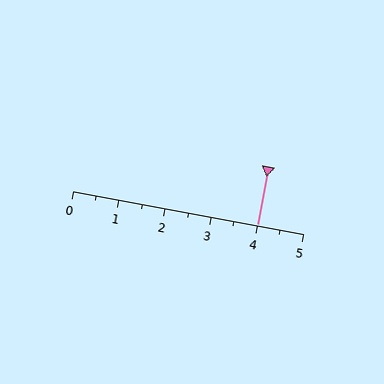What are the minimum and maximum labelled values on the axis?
The axis runs from 0 to 5.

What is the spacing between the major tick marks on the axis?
The major ticks are spaced 1 apart.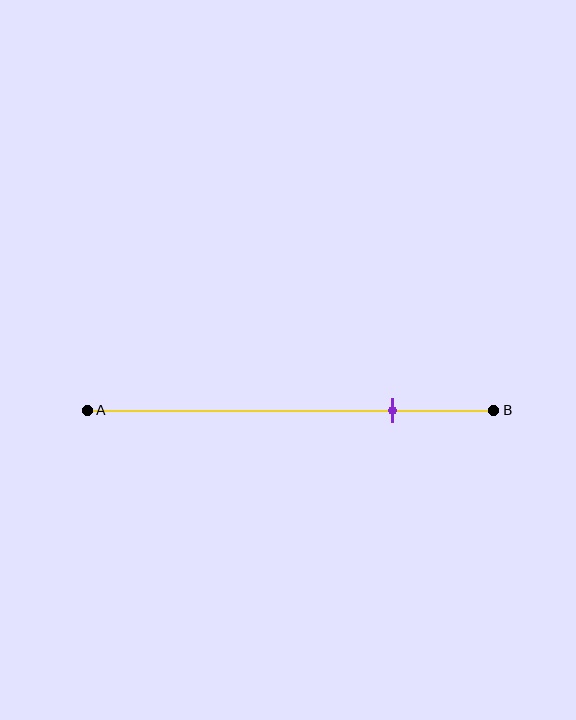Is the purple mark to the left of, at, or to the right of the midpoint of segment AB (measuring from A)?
The purple mark is to the right of the midpoint of segment AB.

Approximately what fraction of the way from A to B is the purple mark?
The purple mark is approximately 75% of the way from A to B.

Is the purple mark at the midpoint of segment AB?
No, the mark is at about 75% from A, not at the 50% midpoint.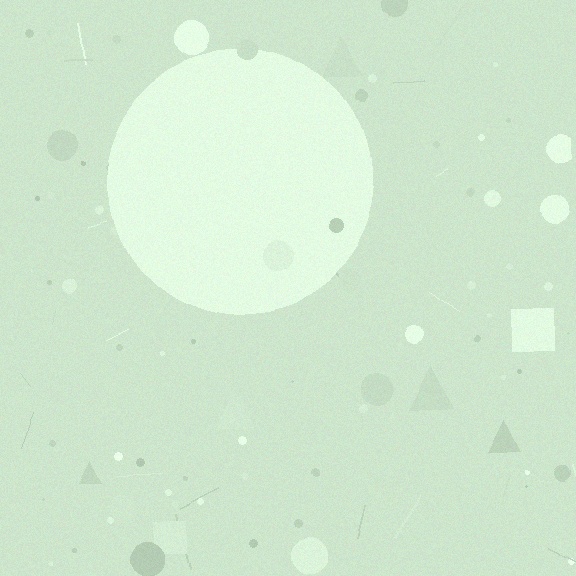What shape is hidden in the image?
A circle is hidden in the image.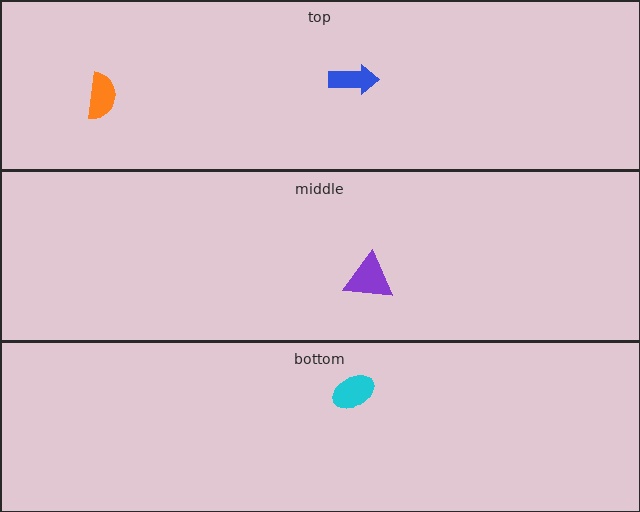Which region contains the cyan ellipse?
The bottom region.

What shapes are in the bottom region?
The cyan ellipse.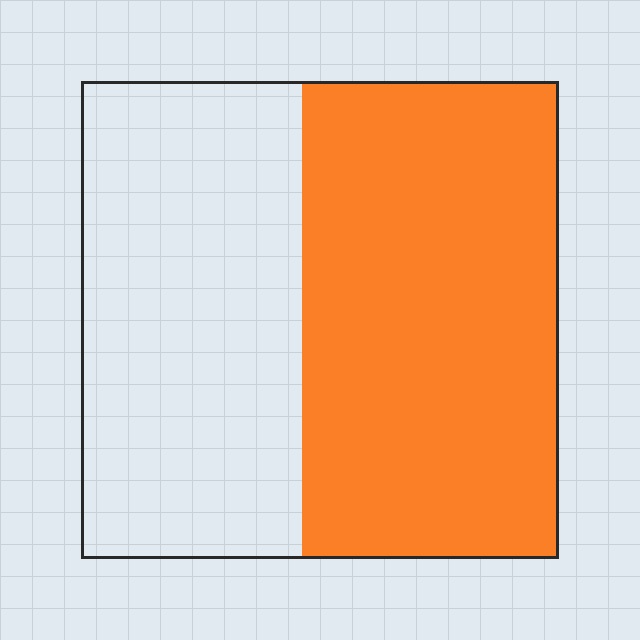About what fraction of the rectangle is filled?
About one half (1/2).